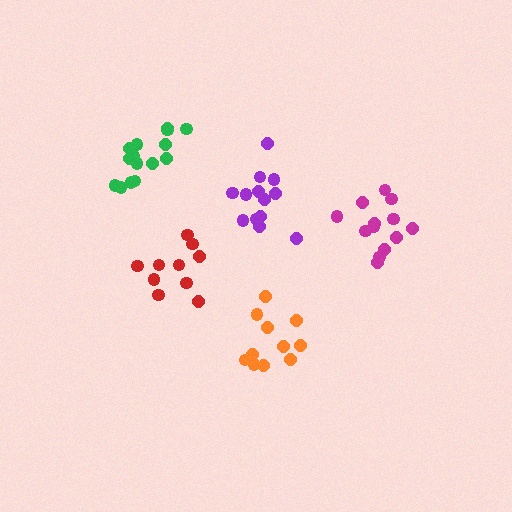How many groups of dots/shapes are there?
There are 5 groups.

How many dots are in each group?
Group 1: 10 dots, Group 2: 15 dots, Group 3: 13 dots, Group 4: 13 dots, Group 5: 11 dots (62 total).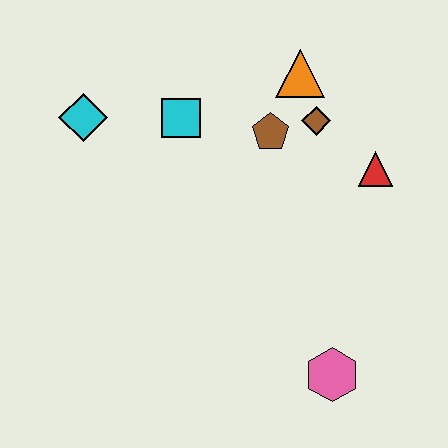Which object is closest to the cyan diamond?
The cyan square is closest to the cyan diamond.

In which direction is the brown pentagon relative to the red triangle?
The brown pentagon is to the left of the red triangle.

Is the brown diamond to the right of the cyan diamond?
Yes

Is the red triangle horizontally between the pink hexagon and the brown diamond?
No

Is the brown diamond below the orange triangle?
Yes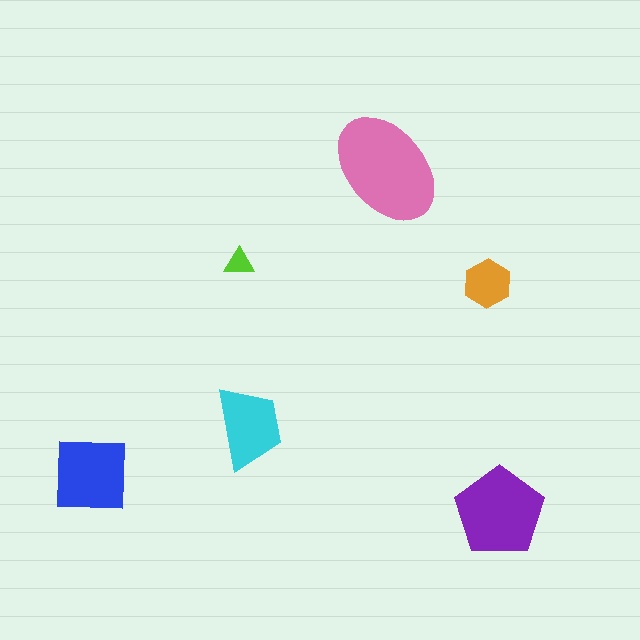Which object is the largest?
The pink ellipse.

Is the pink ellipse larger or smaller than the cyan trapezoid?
Larger.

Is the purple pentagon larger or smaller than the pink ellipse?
Smaller.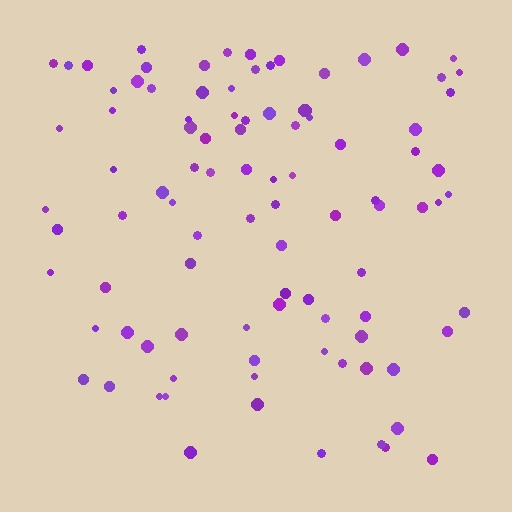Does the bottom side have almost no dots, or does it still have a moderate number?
Still a moderate number, just noticeably fewer than the top.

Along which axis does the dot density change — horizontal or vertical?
Vertical.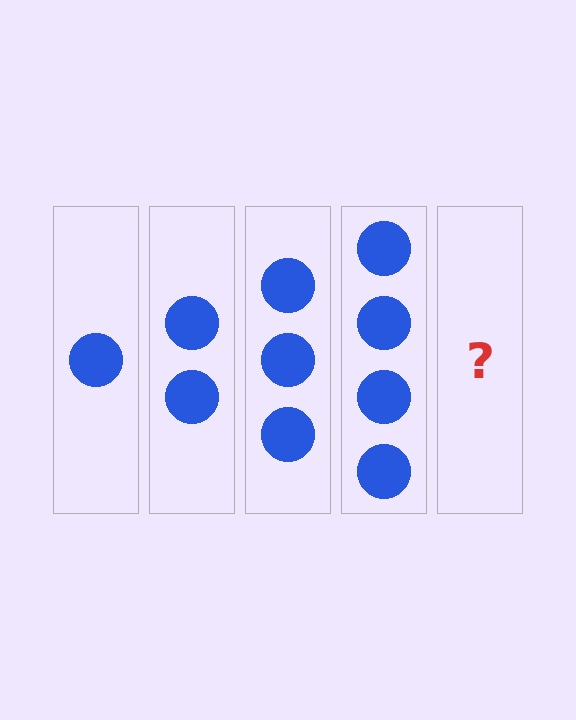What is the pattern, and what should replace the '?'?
The pattern is that each step adds one more circle. The '?' should be 5 circles.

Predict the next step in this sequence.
The next step is 5 circles.